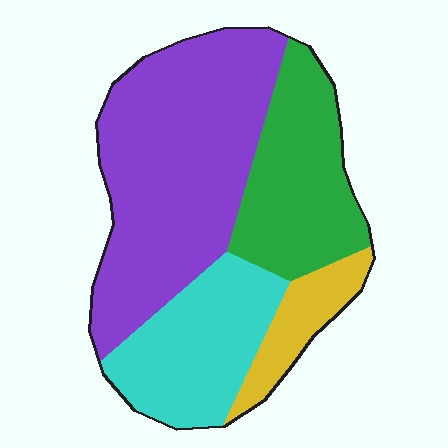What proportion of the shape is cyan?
Cyan covers roughly 20% of the shape.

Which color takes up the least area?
Yellow, at roughly 10%.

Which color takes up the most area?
Purple, at roughly 45%.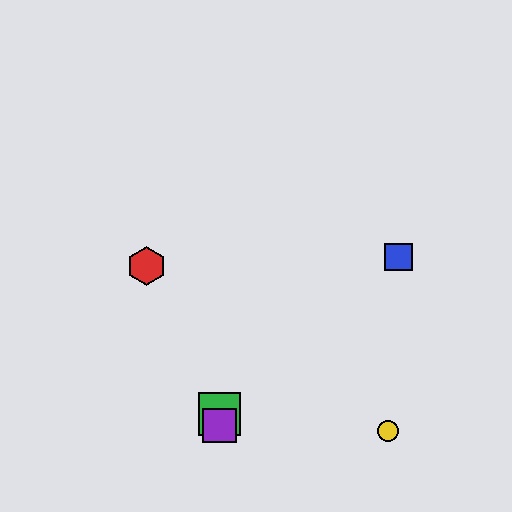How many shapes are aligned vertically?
2 shapes (the green square, the purple square) are aligned vertically.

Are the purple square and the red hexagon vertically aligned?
No, the purple square is at x≈219 and the red hexagon is at x≈146.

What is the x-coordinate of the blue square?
The blue square is at x≈398.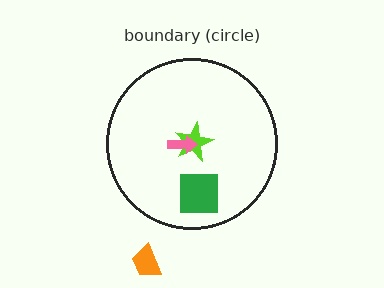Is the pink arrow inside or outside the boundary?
Inside.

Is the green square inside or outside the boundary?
Inside.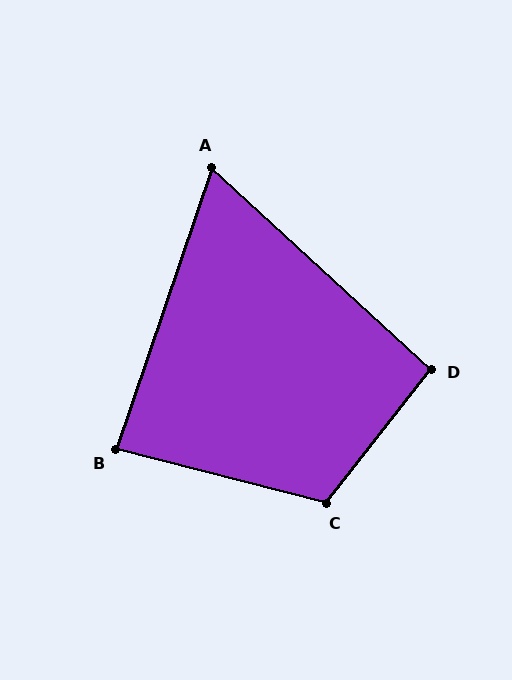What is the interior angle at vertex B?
Approximately 86 degrees (approximately right).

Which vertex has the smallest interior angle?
A, at approximately 66 degrees.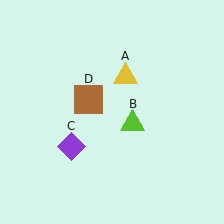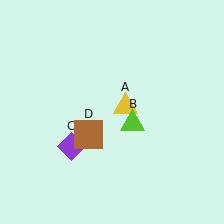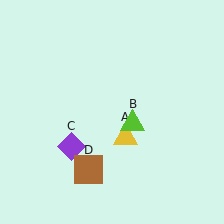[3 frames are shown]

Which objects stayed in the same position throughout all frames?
Lime triangle (object B) and purple diamond (object C) remained stationary.